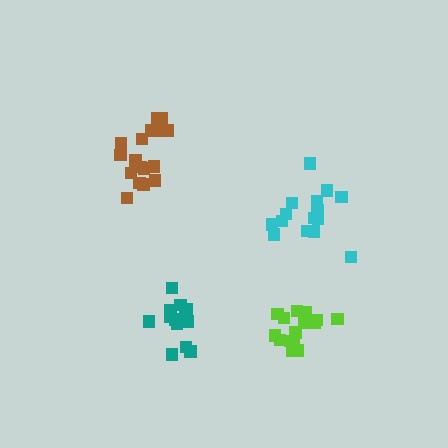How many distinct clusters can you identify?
There are 4 distinct clusters.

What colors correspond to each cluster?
The clusters are colored: teal, cyan, brown, lime.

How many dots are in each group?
Group 1: 14 dots, Group 2: 15 dots, Group 3: 19 dots, Group 4: 15 dots (63 total).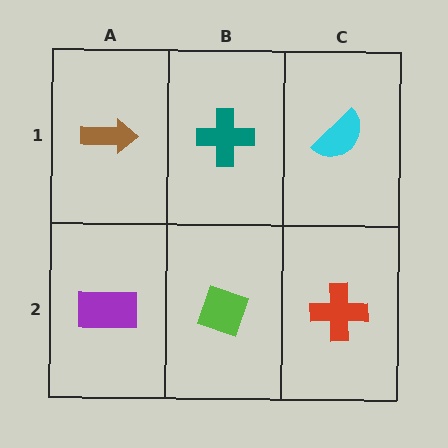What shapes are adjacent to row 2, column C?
A cyan semicircle (row 1, column C), a lime diamond (row 2, column B).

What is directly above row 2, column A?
A brown arrow.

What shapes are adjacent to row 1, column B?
A lime diamond (row 2, column B), a brown arrow (row 1, column A), a cyan semicircle (row 1, column C).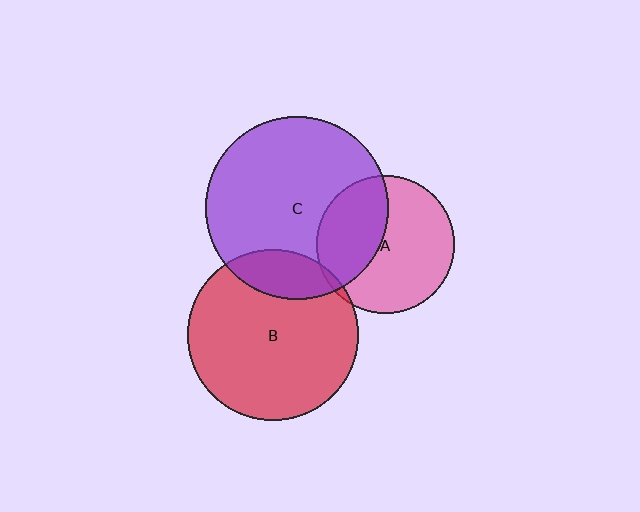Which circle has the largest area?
Circle C (purple).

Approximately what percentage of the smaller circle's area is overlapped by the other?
Approximately 5%.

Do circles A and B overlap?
Yes.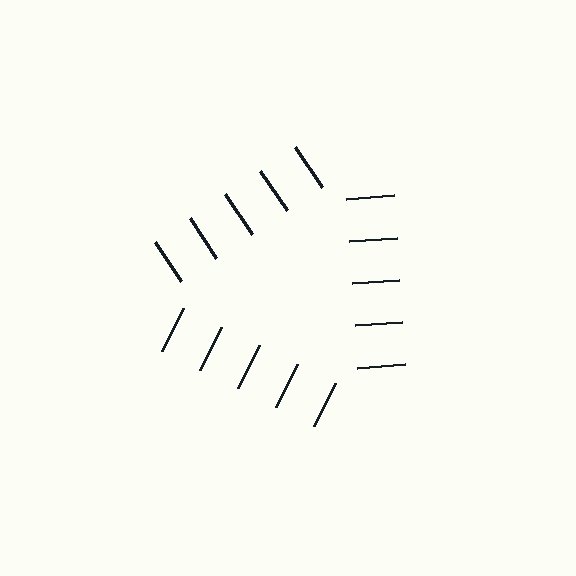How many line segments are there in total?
15 — 5 along each of the 3 edges.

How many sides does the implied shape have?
3 sides — the line-ends trace a triangle.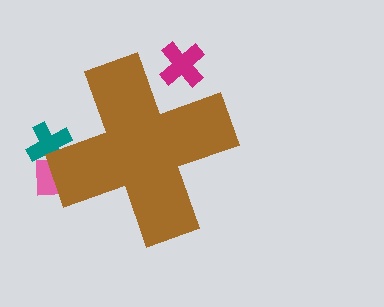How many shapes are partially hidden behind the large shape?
3 shapes are partially hidden.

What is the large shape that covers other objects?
A brown cross.